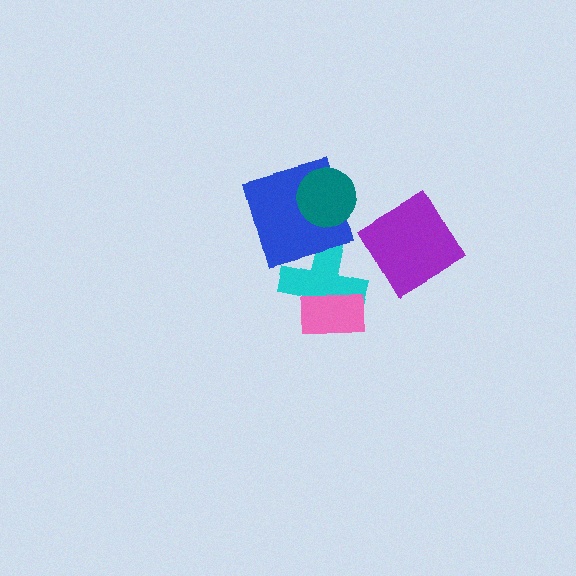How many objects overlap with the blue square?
2 objects overlap with the blue square.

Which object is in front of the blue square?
The teal circle is in front of the blue square.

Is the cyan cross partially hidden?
Yes, it is partially covered by another shape.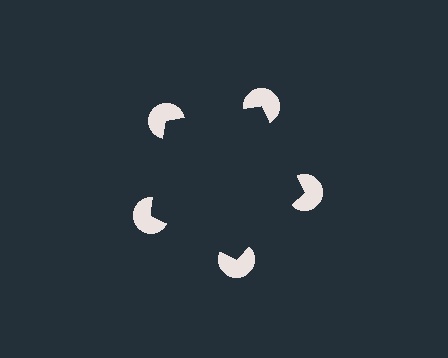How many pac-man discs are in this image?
There are 5 — one at each vertex of the illusory pentagon.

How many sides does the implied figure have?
5 sides.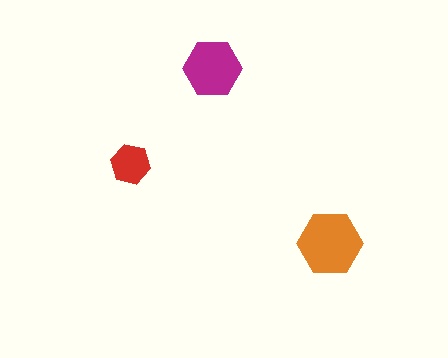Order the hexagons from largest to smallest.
the orange one, the magenta one, the red one.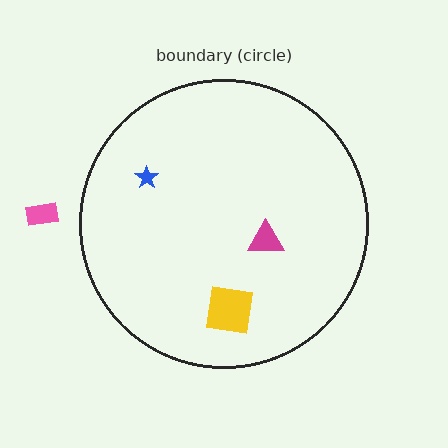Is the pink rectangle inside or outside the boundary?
Outside.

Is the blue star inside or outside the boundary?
Inside.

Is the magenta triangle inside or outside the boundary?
Inside.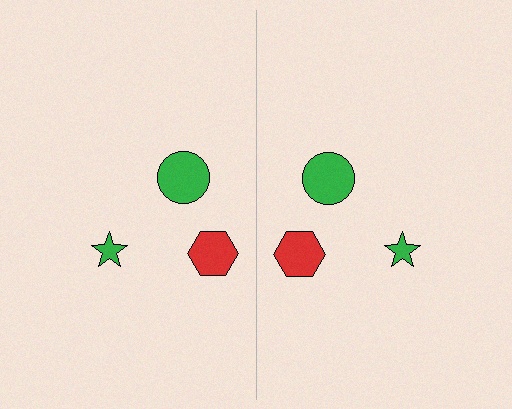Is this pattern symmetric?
Yes, this pattern has bilateral (reflection) symmetry.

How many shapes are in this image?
There are 6 shapes in this image.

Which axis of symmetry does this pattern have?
The pattern has a vertical axis of symmetry running through the center of the image.